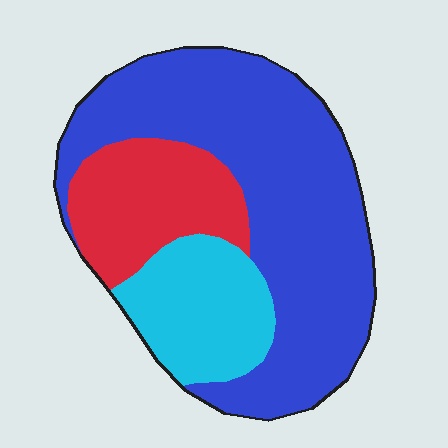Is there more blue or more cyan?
Blue.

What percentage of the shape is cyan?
Cyan takes up about one fifth (1/5) of the shape.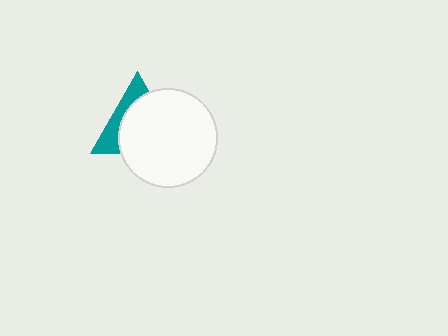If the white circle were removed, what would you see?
You would see the complete teal triangle.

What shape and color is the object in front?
The object in front is a white circle.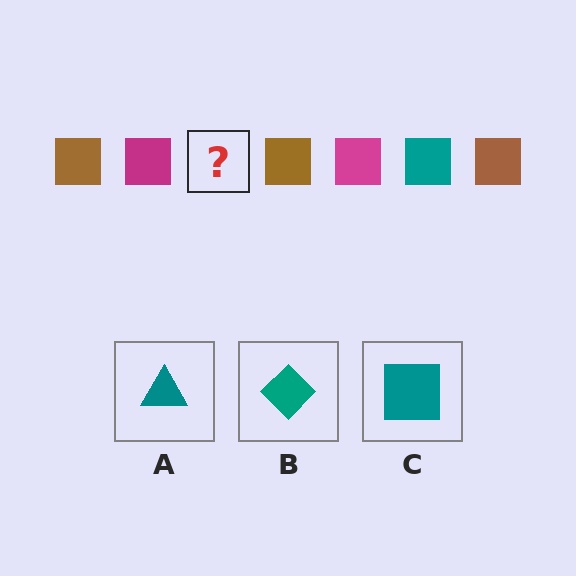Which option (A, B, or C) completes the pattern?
C.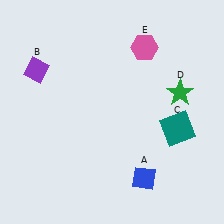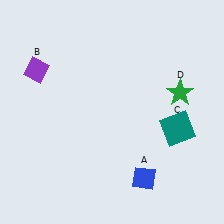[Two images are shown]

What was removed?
The pink hexagon (E) was removed in Image 2.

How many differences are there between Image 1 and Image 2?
There is 1 difference between the two images.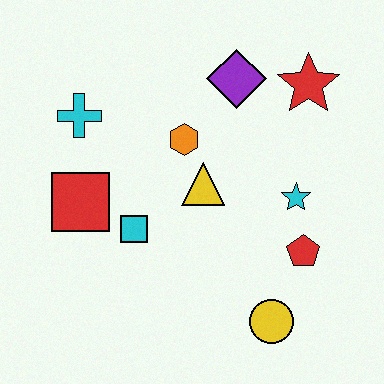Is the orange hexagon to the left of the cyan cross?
No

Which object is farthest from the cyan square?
The red star is farthest from the cyan square.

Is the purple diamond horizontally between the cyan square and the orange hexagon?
No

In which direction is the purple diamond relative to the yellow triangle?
The purple diamond is above the yellow triangle.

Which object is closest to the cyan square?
The red square is closest to the cyan square.